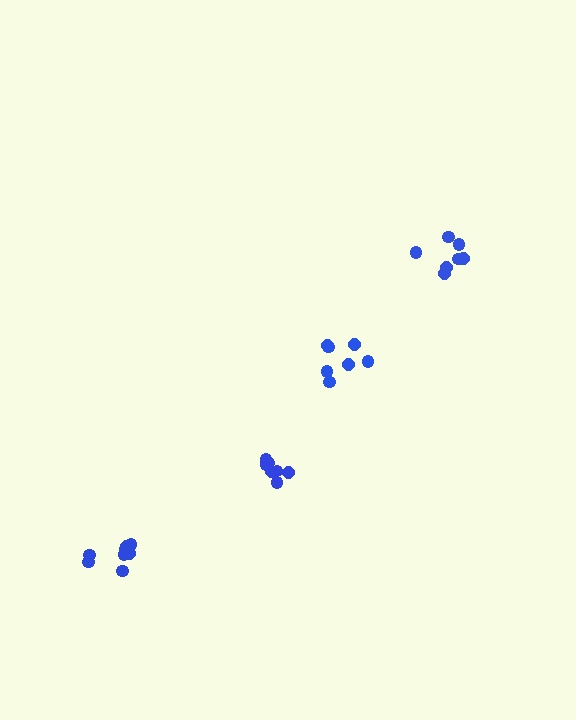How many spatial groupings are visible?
There are 4 spatial groupings.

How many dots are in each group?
Group 1: 7 dots, Group 2: 8 dots, Group 3: 7 dots, Group 4: 7 dots (29 total).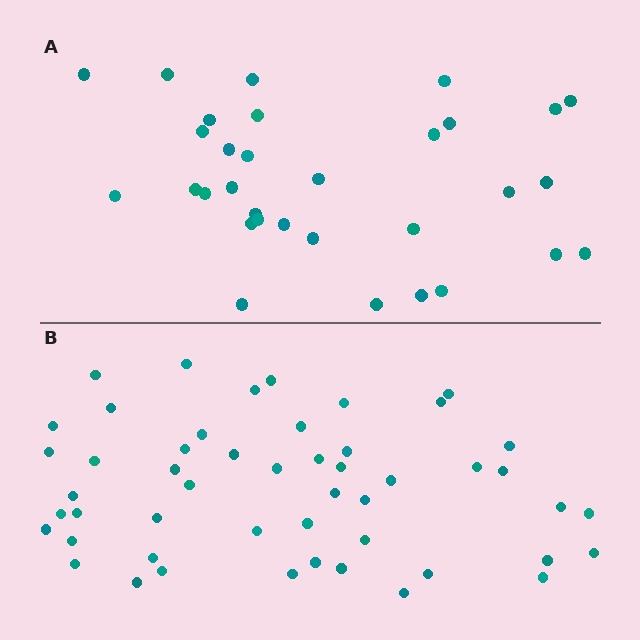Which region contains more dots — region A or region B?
Region B (the bottom region) has more dots.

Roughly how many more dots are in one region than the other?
Region B has approximately 20 more dots than region A.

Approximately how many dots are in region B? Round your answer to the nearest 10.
About 50 dots.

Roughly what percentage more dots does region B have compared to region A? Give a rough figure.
About 55% more.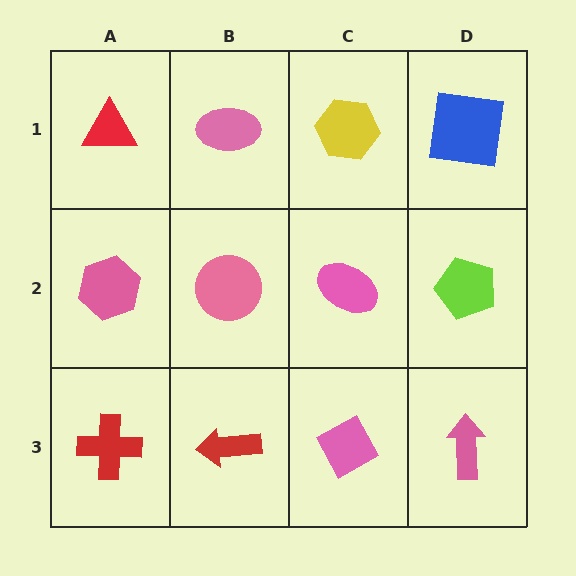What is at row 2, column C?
A pink ellipse.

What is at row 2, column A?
A pink hexagon.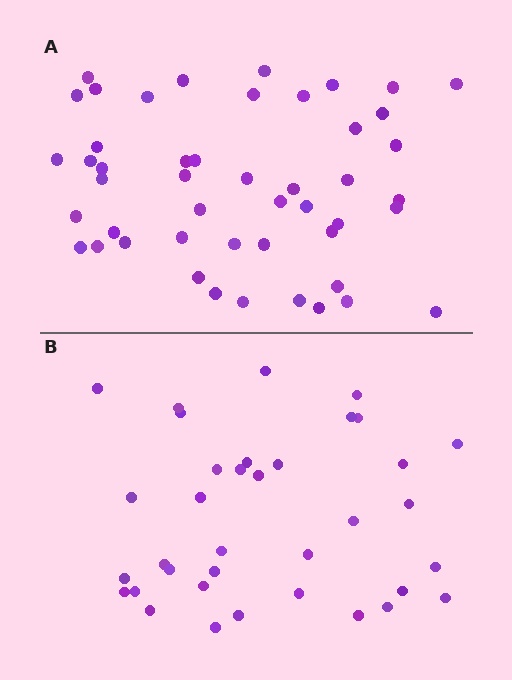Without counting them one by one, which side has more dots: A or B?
Region A (the top region) has more dots.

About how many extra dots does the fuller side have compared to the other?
Region A has roughly 12 or so more dots than region B.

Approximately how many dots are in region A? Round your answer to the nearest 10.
About 50 dots. (The exact count is 48, which rounds to 50.)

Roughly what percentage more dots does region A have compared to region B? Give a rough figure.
About 35% more.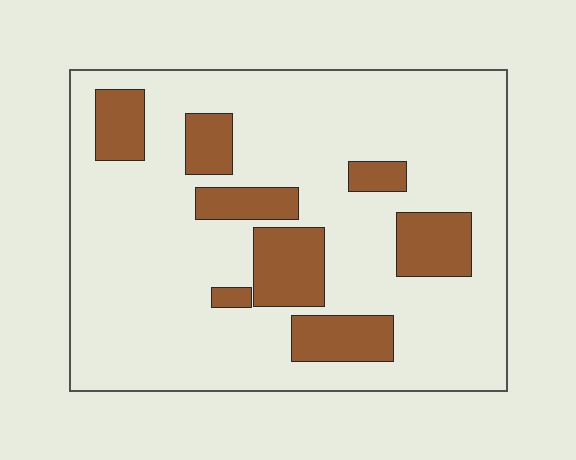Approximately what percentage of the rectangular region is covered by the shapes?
Approximately 20%.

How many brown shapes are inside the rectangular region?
8.